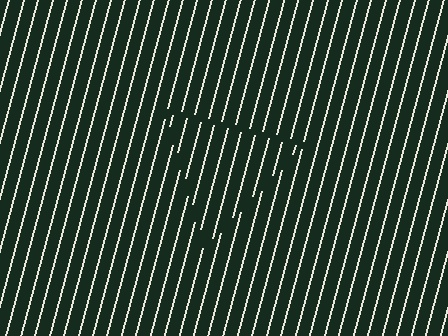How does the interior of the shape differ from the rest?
The interior of the shape contains the same grating, shifted by half a period — the contour is defined by the phase discontinuity where line-ends from the inner and outer gratings abut.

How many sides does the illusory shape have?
3 sides — the line-ends trace a triangle.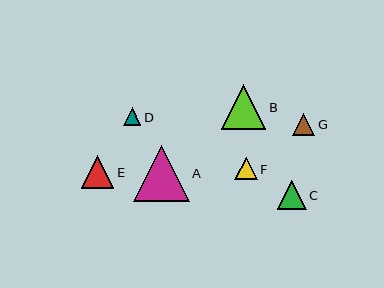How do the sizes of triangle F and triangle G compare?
Triangle F and triangle G are approximately the same size.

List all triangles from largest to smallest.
From largest to smallest: A, B, E, C, F, G, D.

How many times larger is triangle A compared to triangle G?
Triangle A is approximately 2.5 times the size of triangle G.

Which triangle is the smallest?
Triangle D is the smallest with a size of approximately 18 pixels.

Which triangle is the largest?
Triangle A is the largest with a size of approximately 56 pixels.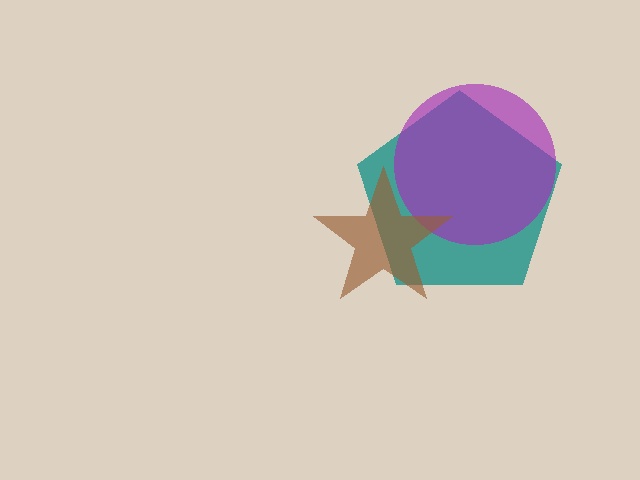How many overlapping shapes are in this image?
There are 3 overlapping shapes in the image.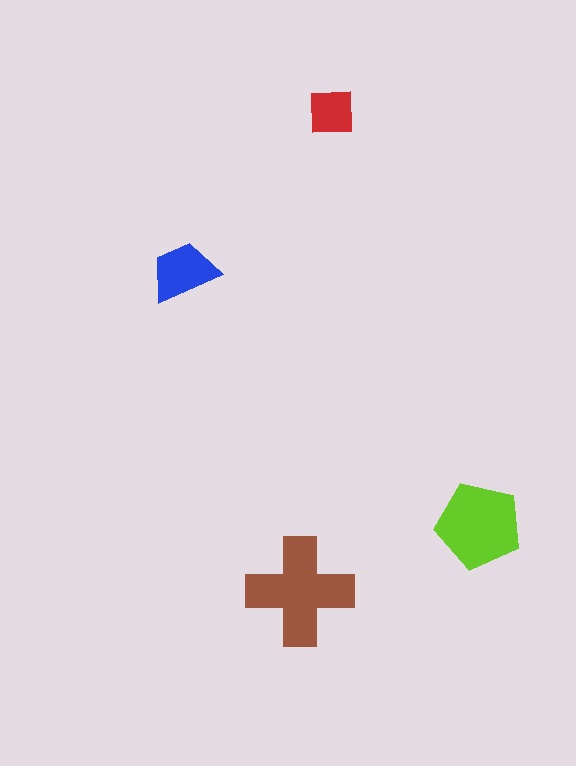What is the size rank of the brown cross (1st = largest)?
1st.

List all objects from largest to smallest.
The brown cross, the lime pentagon, the blue trapezoid, the red square.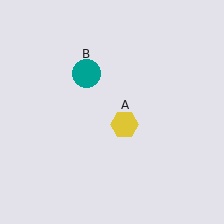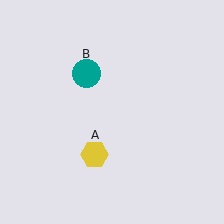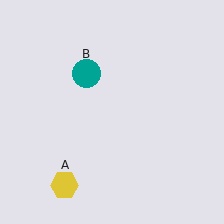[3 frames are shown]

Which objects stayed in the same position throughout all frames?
Teal circle (object B) remained stationary.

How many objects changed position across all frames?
1 object changed position: yellow hexagon (object A).